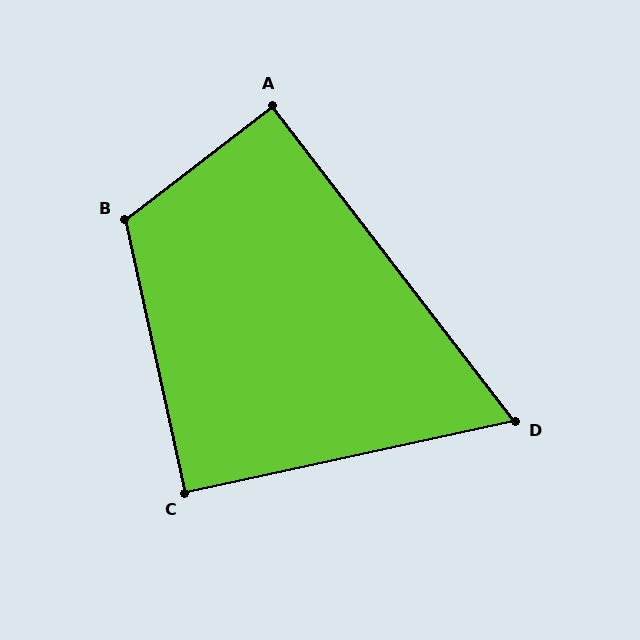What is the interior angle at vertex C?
Approximately 90 degrees (approximately right).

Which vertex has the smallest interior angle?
D, at approximately 65 degrees.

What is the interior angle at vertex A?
Approximately 90 degrees (approximately right).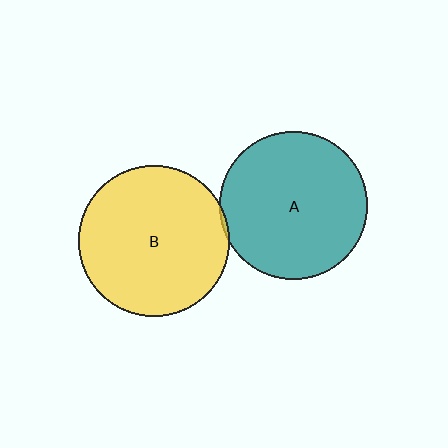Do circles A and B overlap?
Yes.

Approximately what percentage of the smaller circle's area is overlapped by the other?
Approximately 5%.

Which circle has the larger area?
Circle B (yellow).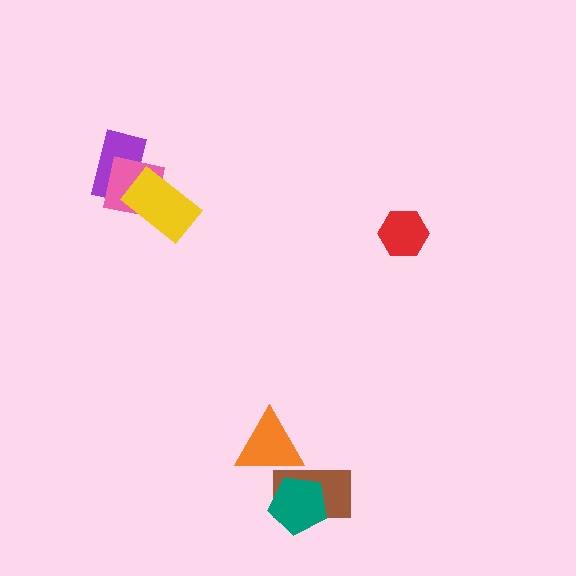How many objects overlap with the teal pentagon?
1 object overlaps with the teal pentagon.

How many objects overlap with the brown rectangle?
2 objects overlap with the brown rectangle.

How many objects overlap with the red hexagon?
0 objects overlap with the red hexagon.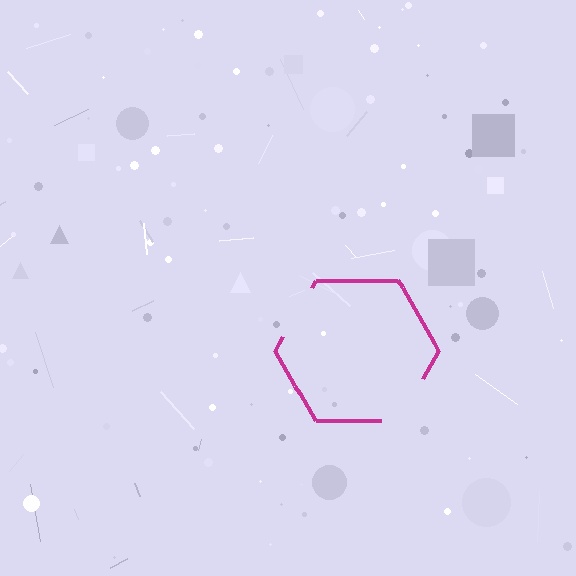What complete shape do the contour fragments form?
The contour fragments form a hexagon.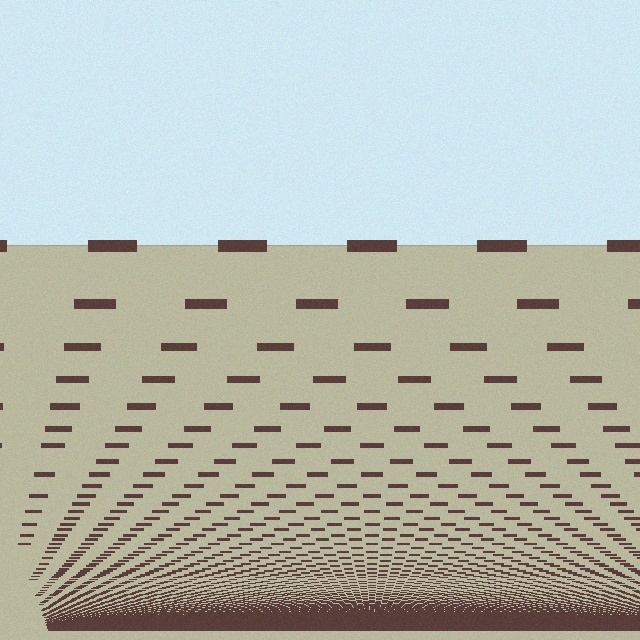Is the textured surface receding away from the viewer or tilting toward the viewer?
The surface appears to tilt toward the viewer. Texture elements get larger and sparser toward the top.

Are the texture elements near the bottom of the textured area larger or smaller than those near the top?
Smaller. The gradient is inverted — elements near the bottom are smaller and denser.